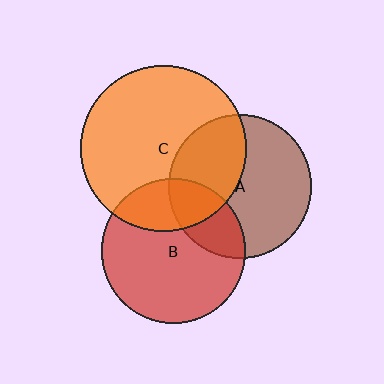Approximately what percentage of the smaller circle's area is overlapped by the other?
Approximately 25%.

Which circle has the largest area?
Circle C (orange).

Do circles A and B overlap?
Yes.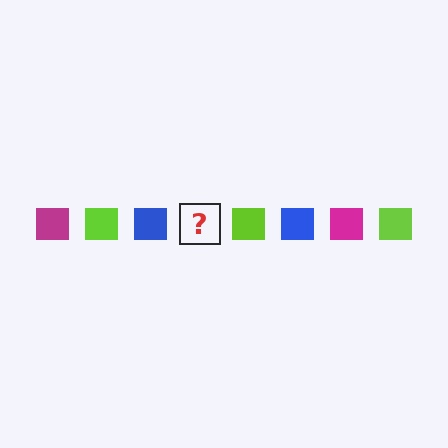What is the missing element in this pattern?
The missing element is a magenta square.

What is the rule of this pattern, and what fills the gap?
The rule is that the pattern cycles through magenta, lime, blue squares. The gap should be filled with a magenta square.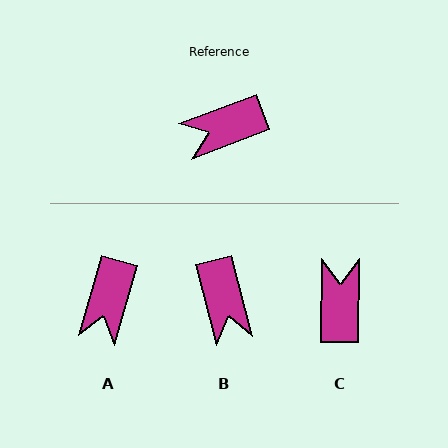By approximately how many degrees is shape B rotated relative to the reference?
Approximately 84 degrees counter-clockwise.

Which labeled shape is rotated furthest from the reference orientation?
C, about 111 degrees away.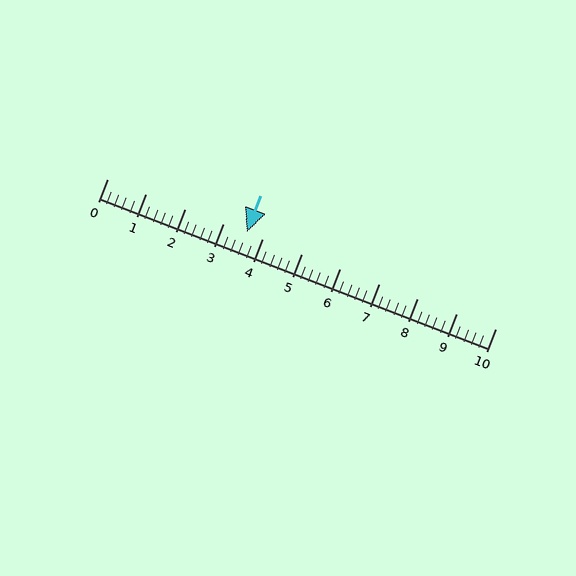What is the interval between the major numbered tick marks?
The major tick marks are spaced 1 units apart.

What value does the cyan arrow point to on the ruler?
The cyan arrow points to approximately 3.6.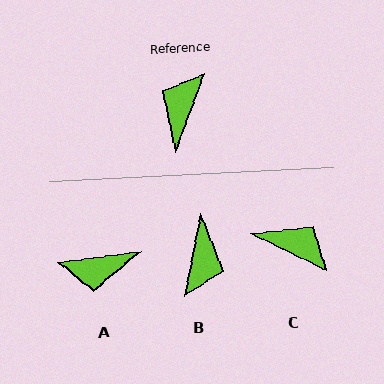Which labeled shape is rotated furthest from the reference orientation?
B, about 170 degrees away.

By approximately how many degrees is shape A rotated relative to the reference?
Approximately 118 degrees counter-clockwise.